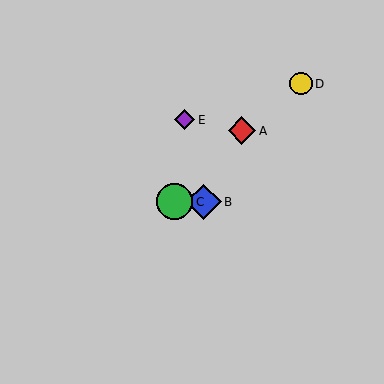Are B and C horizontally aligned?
Yes, both are at y≈202.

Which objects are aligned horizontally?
Objects B, C are aligned horizontally.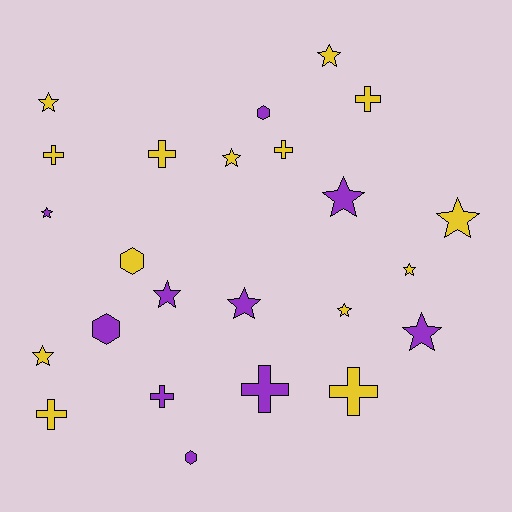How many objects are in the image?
There are 24 objects.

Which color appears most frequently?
Yellow, with 14 objects.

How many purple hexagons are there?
There are 3 purple hexagons.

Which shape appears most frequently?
Star, with 12 objects.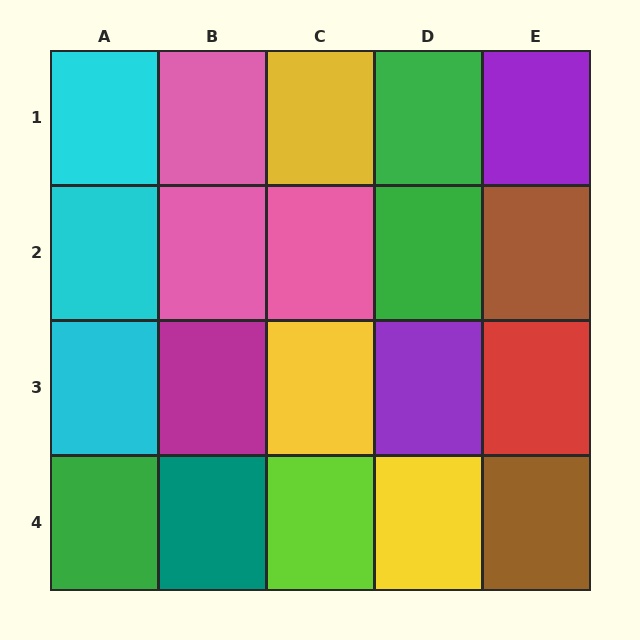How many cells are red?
1 cell is red.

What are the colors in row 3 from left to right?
Cyan, magenta, yellow, purple, red.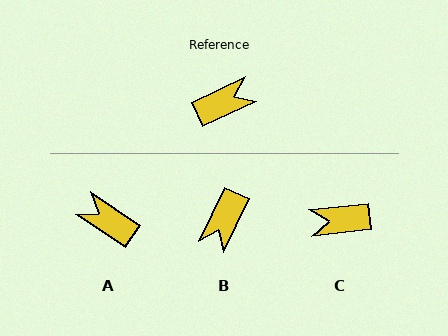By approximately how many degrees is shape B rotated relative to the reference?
Approximately 141 degrees clockwise.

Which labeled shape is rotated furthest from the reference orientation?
C, about 161 degrees away.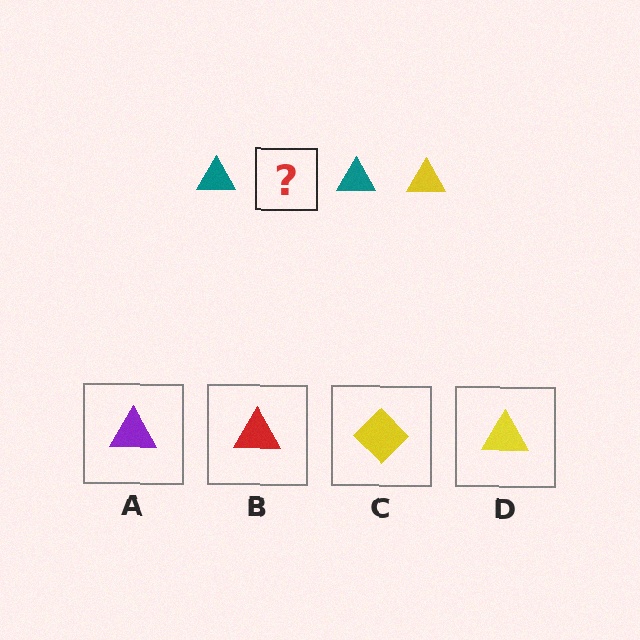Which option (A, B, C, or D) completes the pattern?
D.